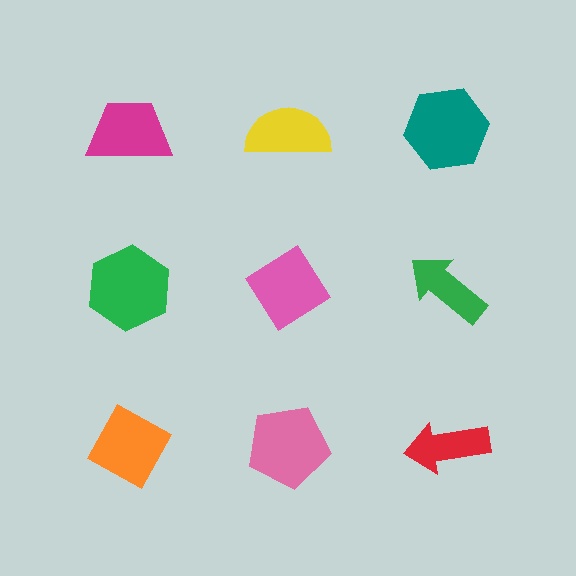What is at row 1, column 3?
A teal hexagon.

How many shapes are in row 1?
3 shapes.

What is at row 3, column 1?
An orange diamond.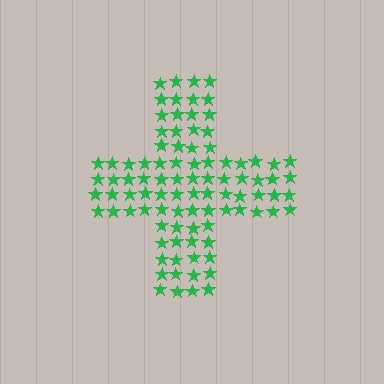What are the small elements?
The small elements are stars.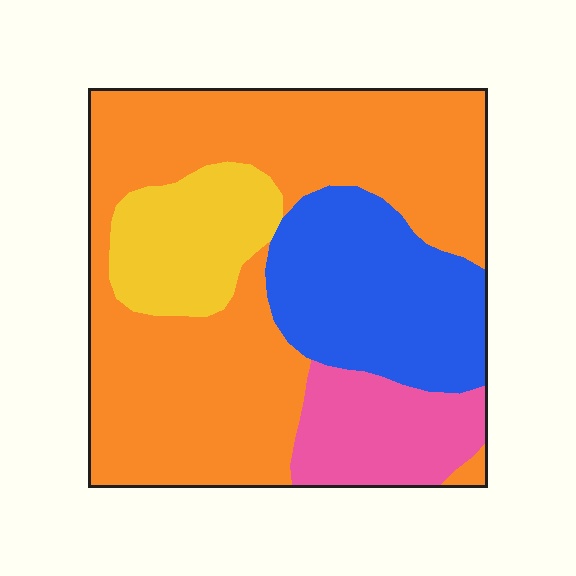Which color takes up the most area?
Orange, at roughly 55%.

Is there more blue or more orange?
Orange.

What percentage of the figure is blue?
Blue covers 21% of the figure.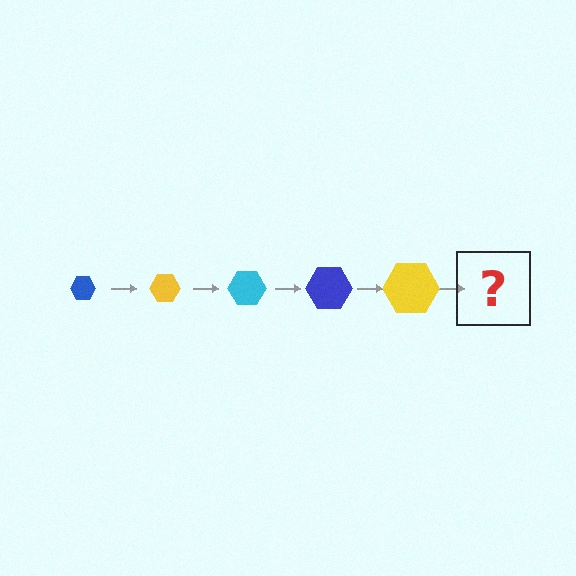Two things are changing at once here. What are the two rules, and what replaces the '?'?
The two rules are that the hexagon grows larger each step and the color cycles through blue, yellow, and cyan. The '?' should be a cyan hexagon, larger than the previous one.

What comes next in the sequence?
The next element should be a cyan hexagon, larger than the previous one.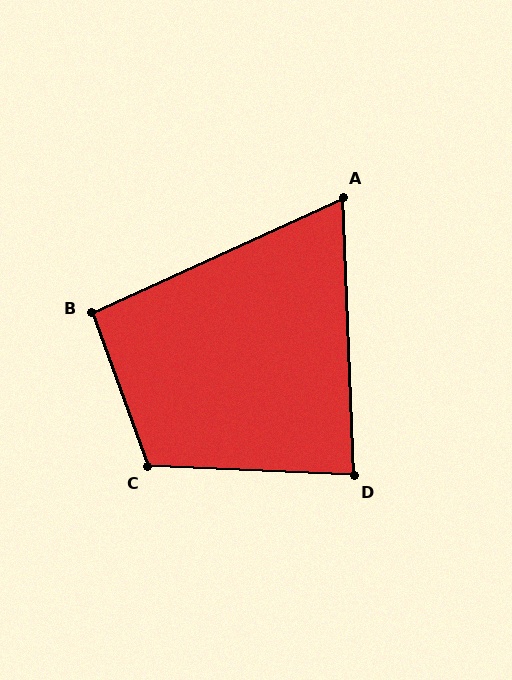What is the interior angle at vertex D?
Approximately 86 degrees (approximately right).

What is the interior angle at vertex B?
Approximately 94 degrees (approximately right).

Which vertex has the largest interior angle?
C, at approximately 112 degrees.